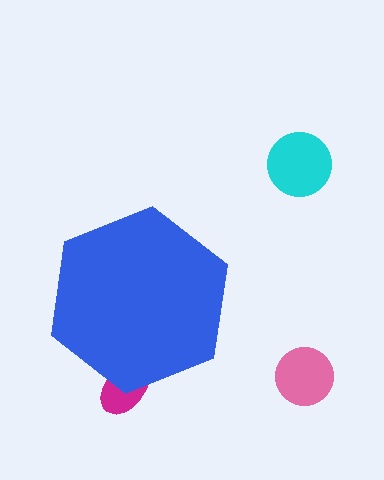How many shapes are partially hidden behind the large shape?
1 shape is partially hidden.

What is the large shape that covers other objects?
A blue hexagon.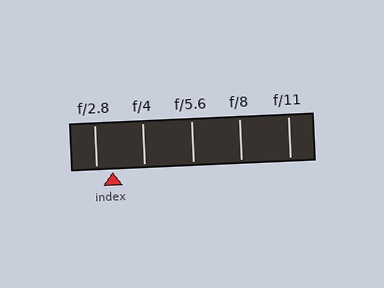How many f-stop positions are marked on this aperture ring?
There are 5 f-stop positions marked.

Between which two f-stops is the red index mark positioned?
The index mark is between f/2.8 and f/4.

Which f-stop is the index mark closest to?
The index mark is closest to f/2.8.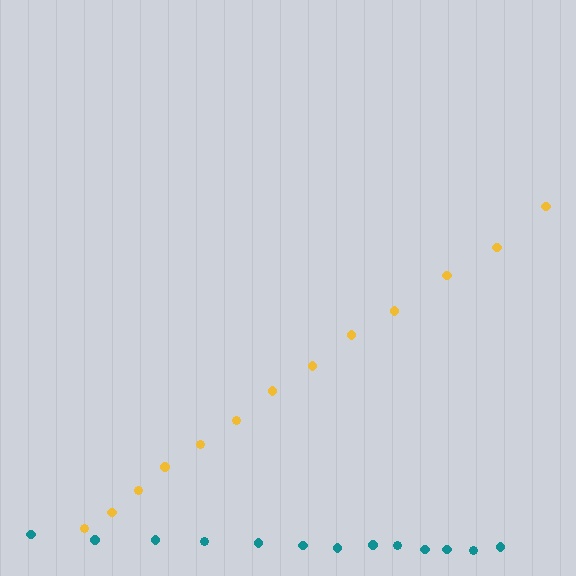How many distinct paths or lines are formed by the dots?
There are 2 distinct paths.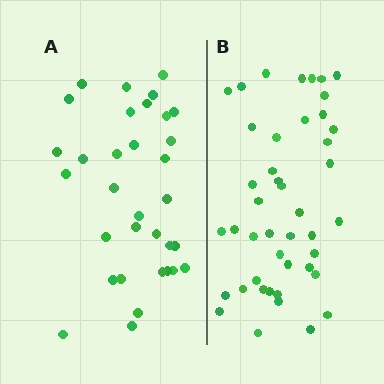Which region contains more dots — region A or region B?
Region B (the right region) has more dots.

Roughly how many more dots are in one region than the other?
Region B has roughly 12 or so more dots than region A.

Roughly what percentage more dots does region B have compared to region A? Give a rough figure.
About 35% more.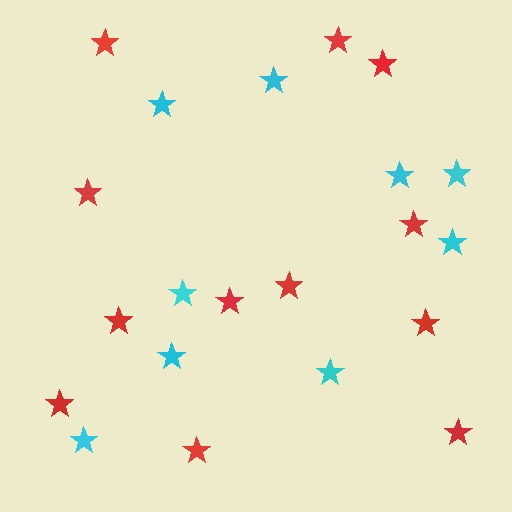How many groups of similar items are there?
There are 2 groups: one group of red stars (12) and one group of cyan stars (9).